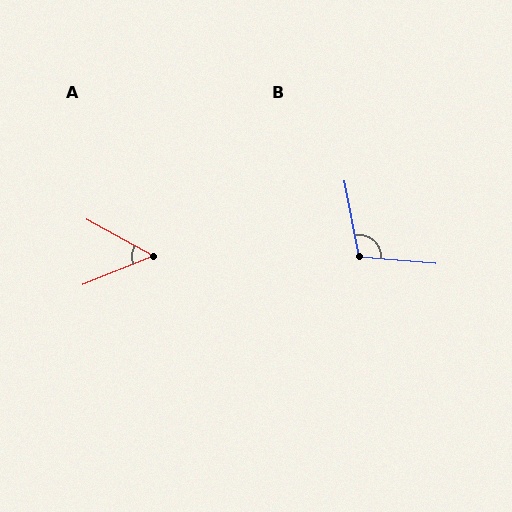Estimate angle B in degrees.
Approximately 106 degrees.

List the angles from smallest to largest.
A (51°), B (106°).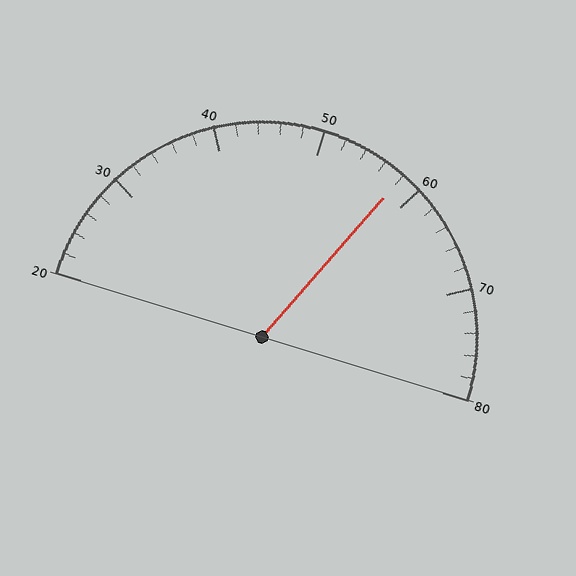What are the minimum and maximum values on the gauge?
The gauge ranges from 20 to 80.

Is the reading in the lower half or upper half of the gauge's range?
The reading is in the upper half of the range (20 to 80).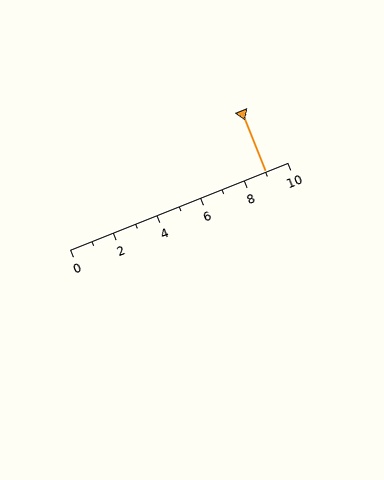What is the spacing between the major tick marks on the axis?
The major ticks are spaced 2 apart.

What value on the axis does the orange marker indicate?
The marker indicates approximately 9.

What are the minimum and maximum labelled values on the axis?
The axis runs from 0 to 10.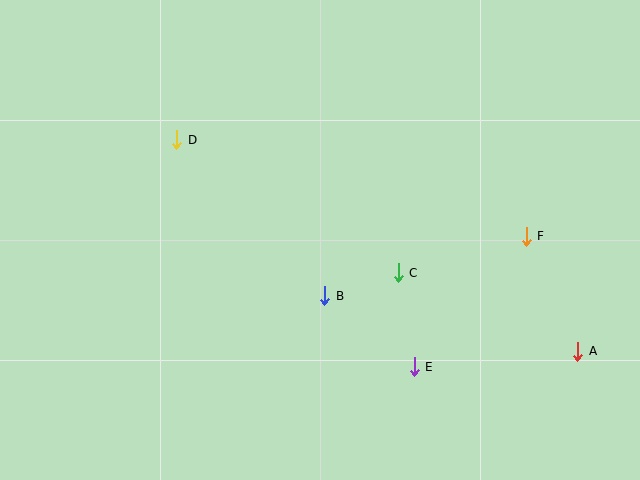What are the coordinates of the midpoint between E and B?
The midpoint between E and B is at (370, 331).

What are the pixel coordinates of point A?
Point A is at (578, 351).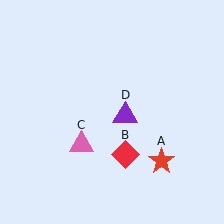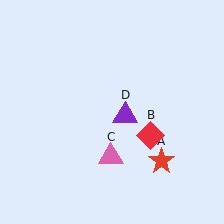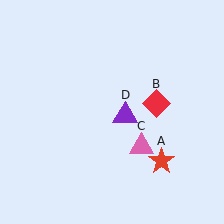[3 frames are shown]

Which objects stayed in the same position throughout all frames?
Red star (object A) and purple triangle (object D) remained stationary.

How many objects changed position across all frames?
2 objects changed position: red diamond (object B), pink triangle (object C).